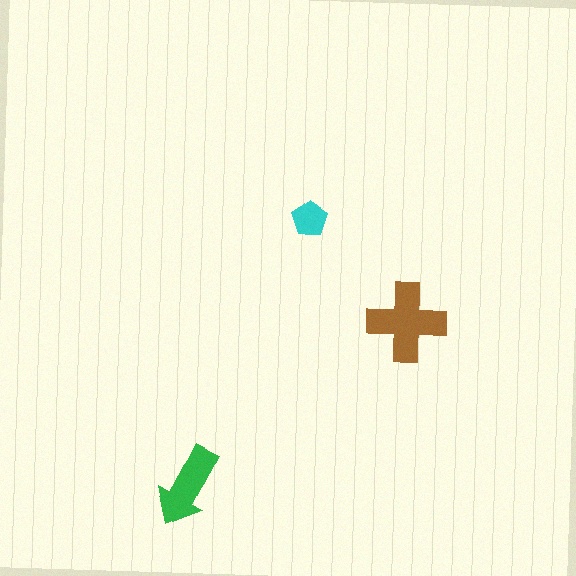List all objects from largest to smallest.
The brown cross, the green arrow, the cyan pentagon.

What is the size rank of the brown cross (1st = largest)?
1st.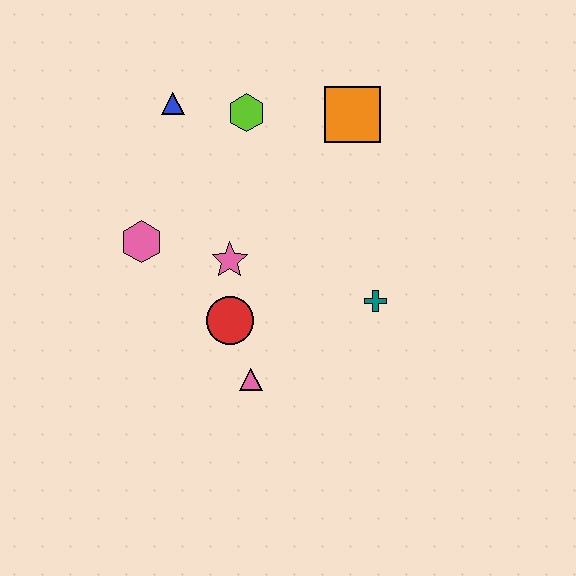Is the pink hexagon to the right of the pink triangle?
No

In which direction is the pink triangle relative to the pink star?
The pink triangle is below the pink star.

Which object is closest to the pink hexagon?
The pink star is closest to the pink hexagon.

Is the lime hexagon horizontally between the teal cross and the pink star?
Yes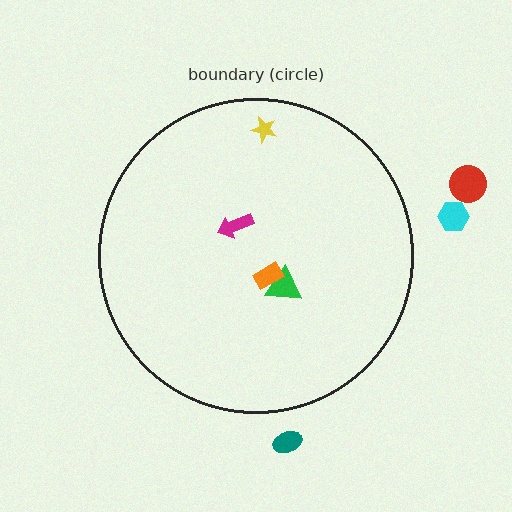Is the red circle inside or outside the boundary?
Outside.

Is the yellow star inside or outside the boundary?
Inside.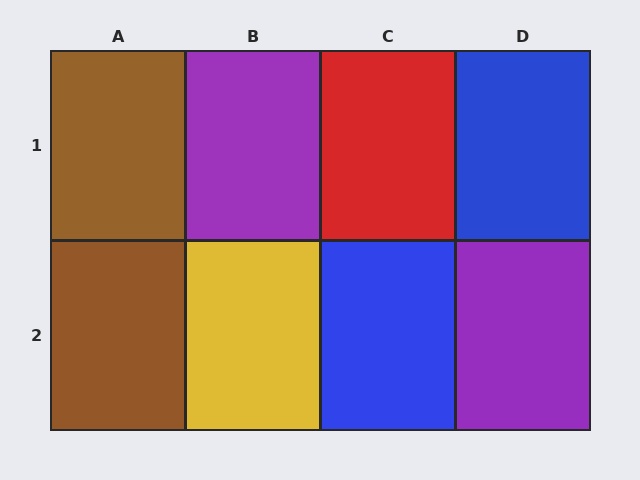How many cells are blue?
2 cells are blue.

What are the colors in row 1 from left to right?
Brown, purple, red, blue.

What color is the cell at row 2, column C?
Blue.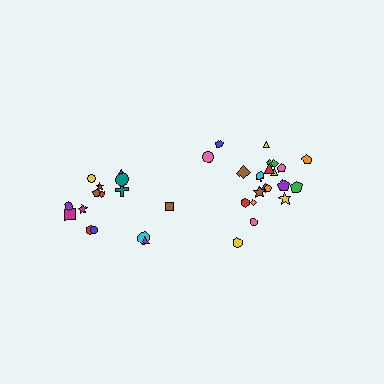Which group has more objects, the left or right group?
The right group.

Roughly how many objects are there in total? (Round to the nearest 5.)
Roughly 35 objects in total.